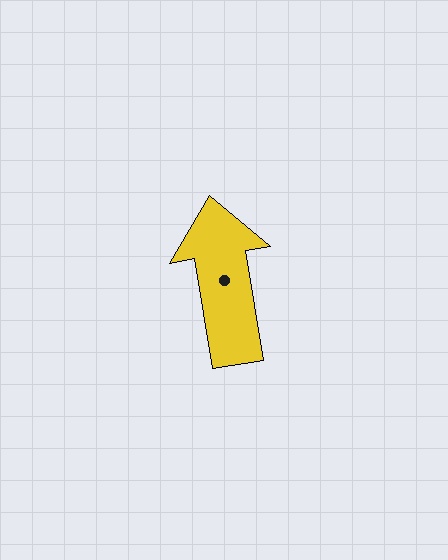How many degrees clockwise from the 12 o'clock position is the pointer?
Approximately 350 degrees.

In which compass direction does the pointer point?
North.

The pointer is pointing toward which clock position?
Roughly 12 o'clock.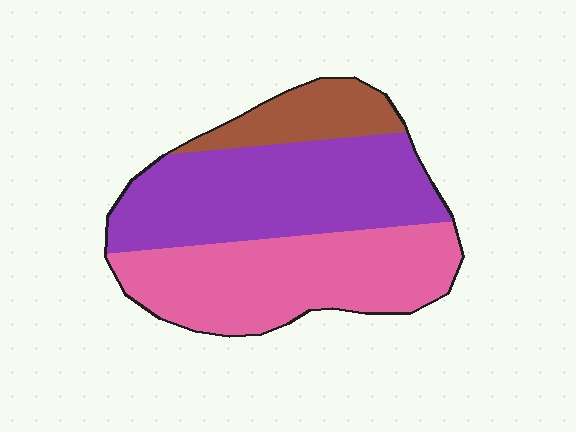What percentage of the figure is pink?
Pink takes up between a third and a half of the figure.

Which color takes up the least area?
Brown, at roughly 15%.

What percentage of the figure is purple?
Purple takes up between a quarter and a half of the figure.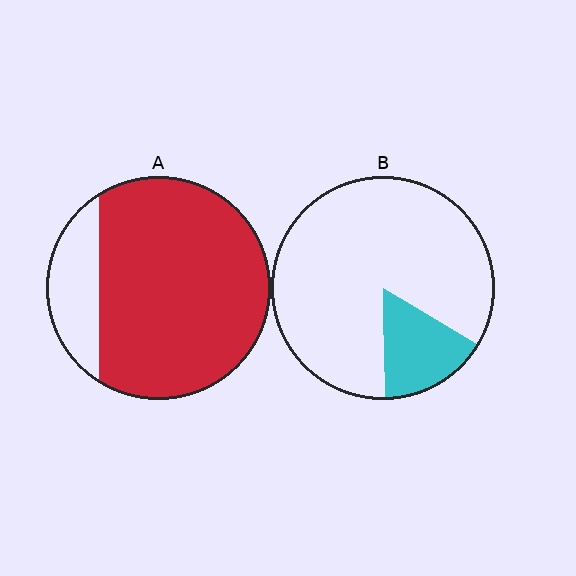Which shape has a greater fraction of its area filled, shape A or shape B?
Shape A.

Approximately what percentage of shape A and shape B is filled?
A is approximately 80% and B is approximately 15%.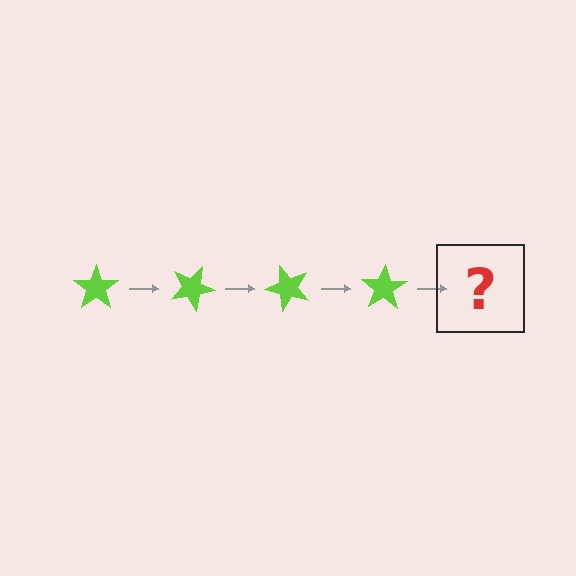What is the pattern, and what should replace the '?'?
The pattern is that the star rotates 25 degrees each step. The '?' should be a lime star rotated 100 degrees.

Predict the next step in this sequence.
The next step is a lime star rotated 100 degrees.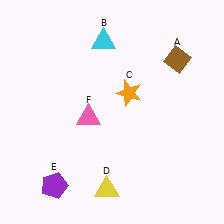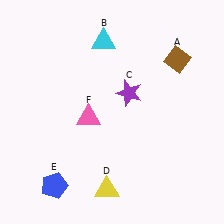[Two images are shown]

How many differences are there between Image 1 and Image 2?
There are 2 differences between the two images.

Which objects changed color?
C changed from orange to purple. E changed from purple to blue.